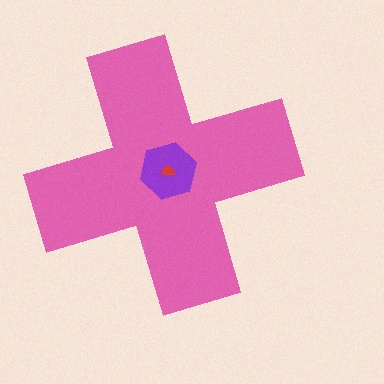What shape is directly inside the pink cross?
The purple hexagon.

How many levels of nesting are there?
3.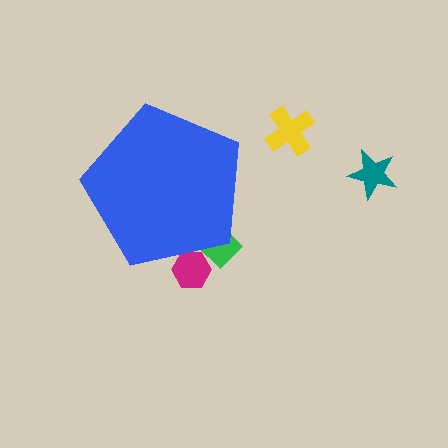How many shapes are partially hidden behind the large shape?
2 shapes are partially hidden.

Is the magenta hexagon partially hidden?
Yes, the magenta hexagon is partially hidden behind the blue pentagon.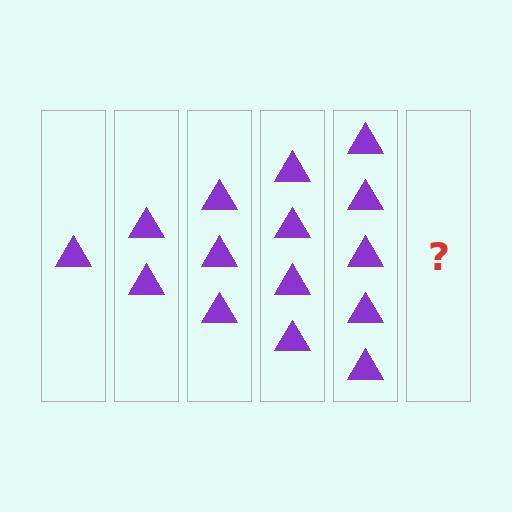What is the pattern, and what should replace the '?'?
The pattern is that each step adds one more triangle. The '?' should be 6 triangles.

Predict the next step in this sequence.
The next step is 6 triangles.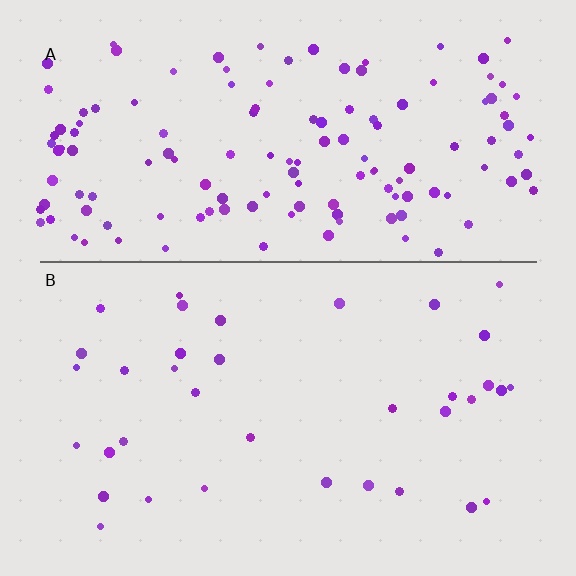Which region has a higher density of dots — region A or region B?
A (the top).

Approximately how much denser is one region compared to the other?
Approximately 3.9× — region A over region B.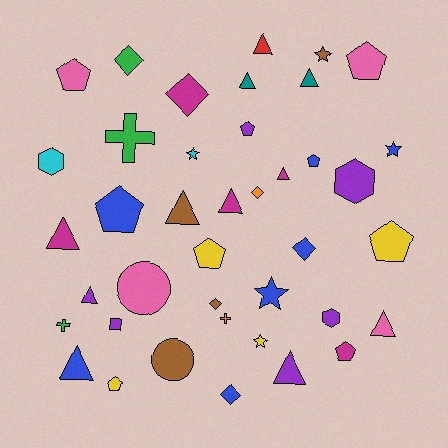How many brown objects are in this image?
There are 4 brown objects.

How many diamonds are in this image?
There are 6 diamonds.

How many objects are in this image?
There are 40 objects.